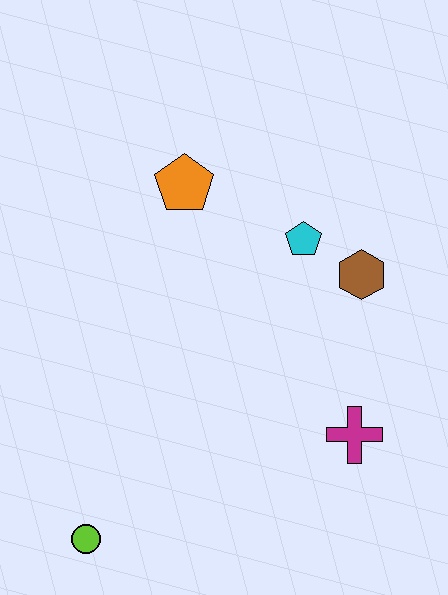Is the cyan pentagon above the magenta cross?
Yes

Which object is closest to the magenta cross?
The brown hexagon is closest to the magenta cross.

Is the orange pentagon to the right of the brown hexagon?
No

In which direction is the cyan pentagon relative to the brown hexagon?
The cyan pentagon is to the left of the brown hexagon.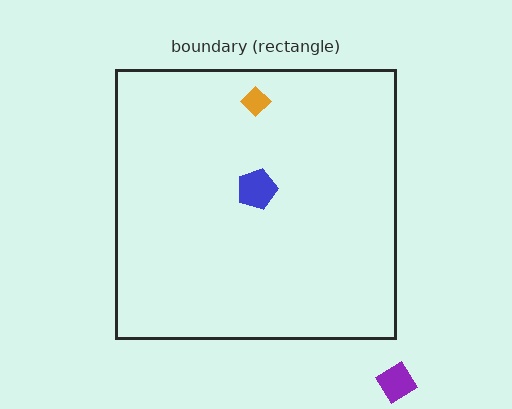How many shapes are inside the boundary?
2 inside, 1 outside.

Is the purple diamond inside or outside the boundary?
Outside.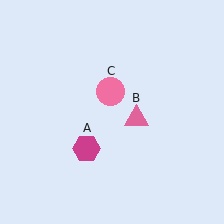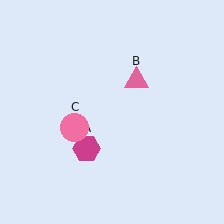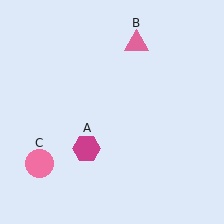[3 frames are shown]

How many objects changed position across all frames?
2 objects changed position: pink triangle (object B), pink circle (object C).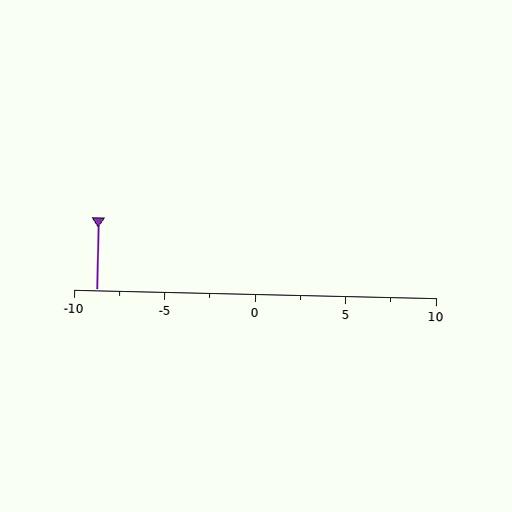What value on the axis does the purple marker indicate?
The marker indicates approximately -8.8.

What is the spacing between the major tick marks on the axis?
The major ticks are spaced 5 apart.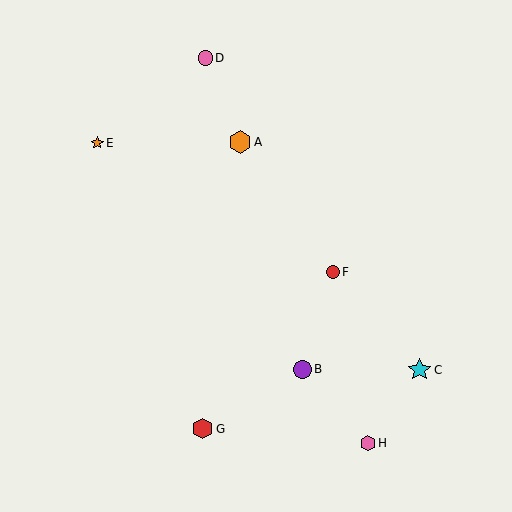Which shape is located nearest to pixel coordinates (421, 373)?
The cyan star (labeled C) at (419, 370) is nearest to that location.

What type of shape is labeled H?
Shape H is a pink hexagon.